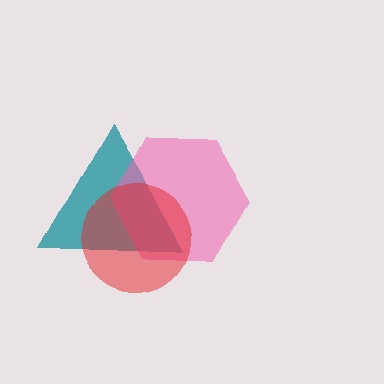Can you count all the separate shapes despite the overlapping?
Yes, there are 3 separate shapes.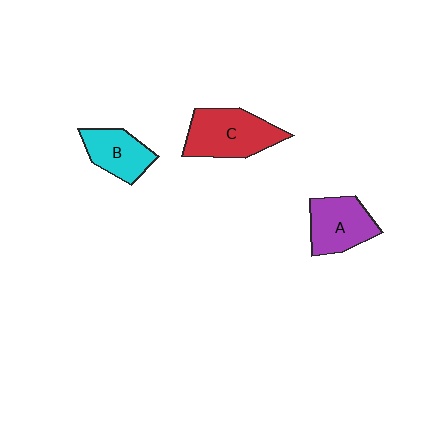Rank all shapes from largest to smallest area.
From largest to smallest: C (red), A (purple), B (cyan).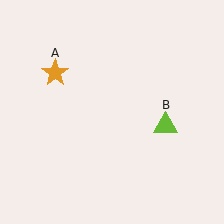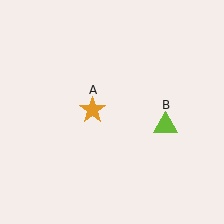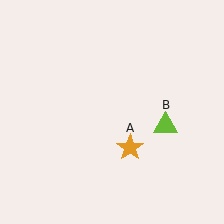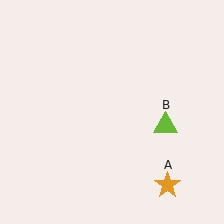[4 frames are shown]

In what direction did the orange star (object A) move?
The orange star (object A) moved down and to the right.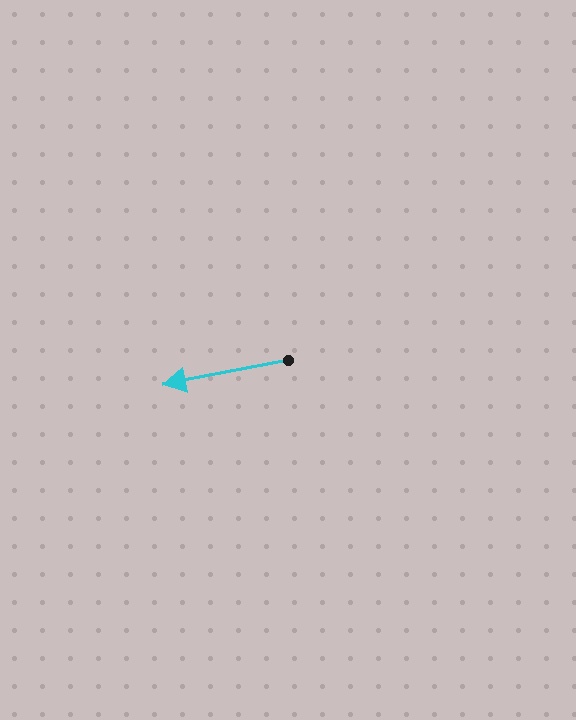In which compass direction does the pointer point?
West.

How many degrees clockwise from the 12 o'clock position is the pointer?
Approximately 259 degrees.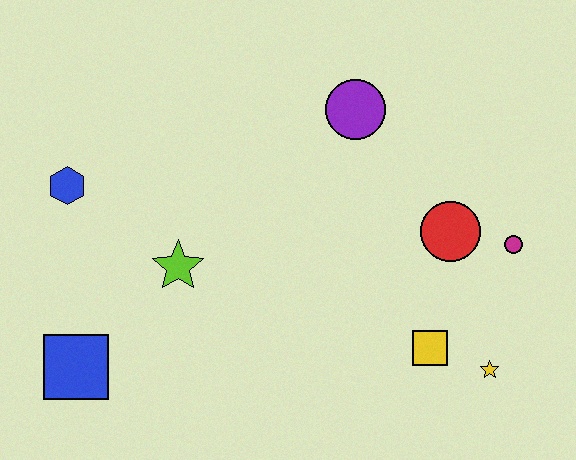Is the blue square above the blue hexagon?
No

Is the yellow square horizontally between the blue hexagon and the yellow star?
Yes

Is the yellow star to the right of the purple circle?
Yes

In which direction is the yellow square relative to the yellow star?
The yellow square is to the left of the yellow star.